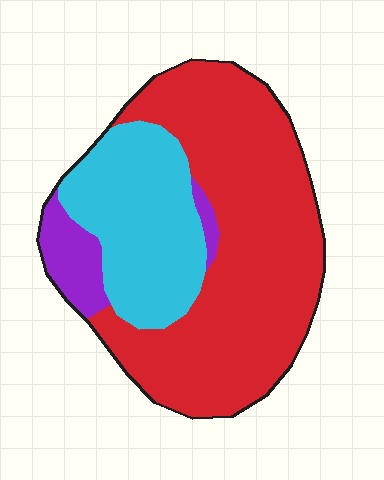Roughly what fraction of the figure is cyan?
Cyan covers around 30% of the figure.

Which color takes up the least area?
Purple, at roughly 10%.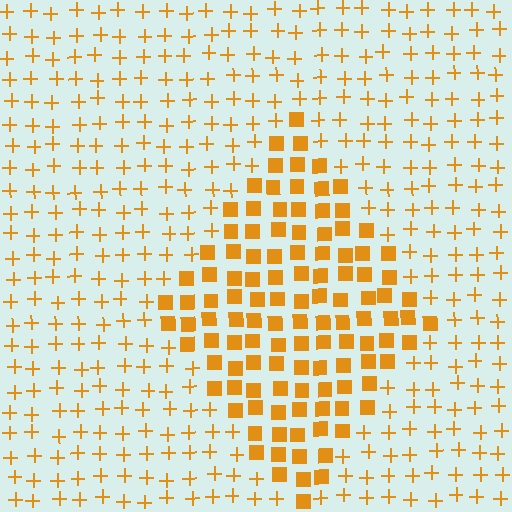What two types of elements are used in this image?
The image uses squares inside the diamond region and plus signs outside it.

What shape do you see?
I see a diamond.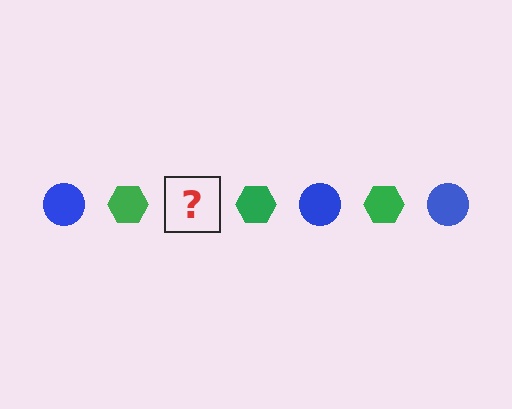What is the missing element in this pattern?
The missing element is a blue circle.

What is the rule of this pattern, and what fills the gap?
The rule is that the pattern alternates between blue circle and green hexagon. The gap should be filled with a blue circle.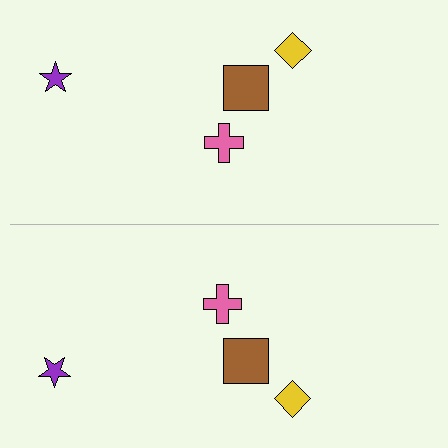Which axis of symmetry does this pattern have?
The pattern has a horizontal axis of symmetry running through the center of the image.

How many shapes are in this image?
There are 8 shapes in this image.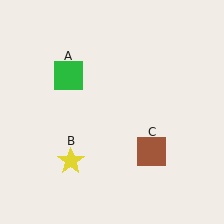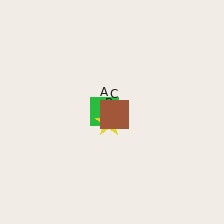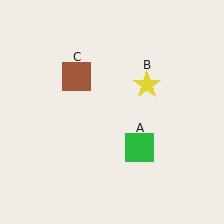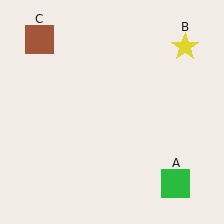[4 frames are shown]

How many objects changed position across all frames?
3 objects changed position: green square (object A), yellow star (object B), brown square (object C).